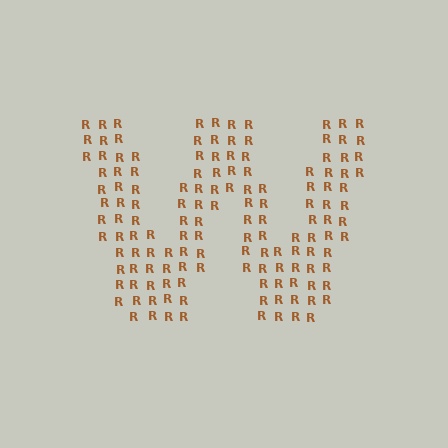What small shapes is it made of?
It is made of small letter R's.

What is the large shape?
The large shape is the letter W.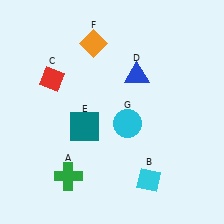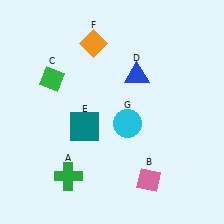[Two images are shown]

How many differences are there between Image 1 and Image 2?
There are 2 differences between the two images.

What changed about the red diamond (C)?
In Image 1, C is red. In Image 2, it changed to green.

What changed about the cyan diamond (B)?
In Image 1, B is cyan. In Image 2, it changed to pink.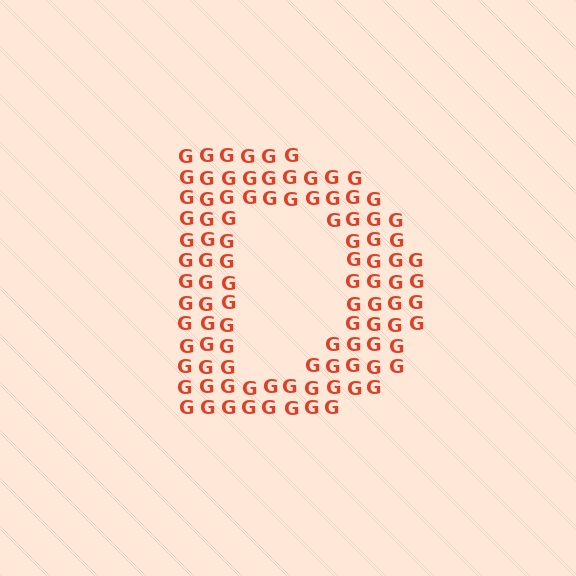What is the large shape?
The large shape is the letter D.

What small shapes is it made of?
It is made of small letter G's.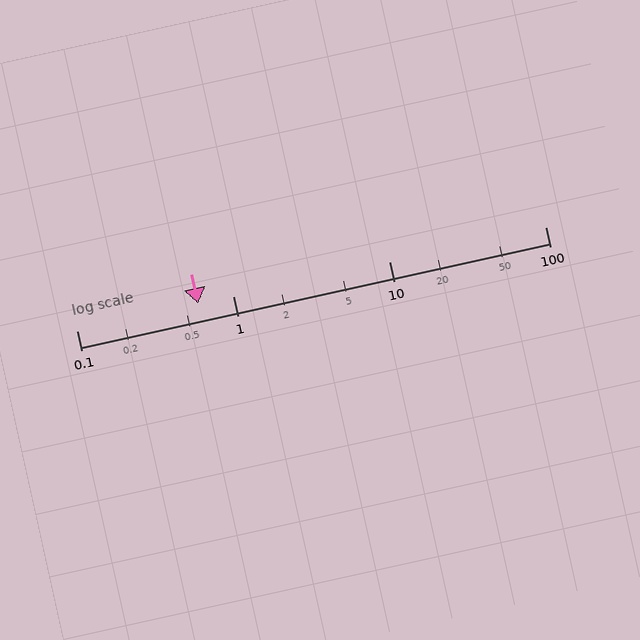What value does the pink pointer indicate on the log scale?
The pointer indicates approximately 0.6.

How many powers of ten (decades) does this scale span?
The scale spans 3 decades, from 0.1 to 100.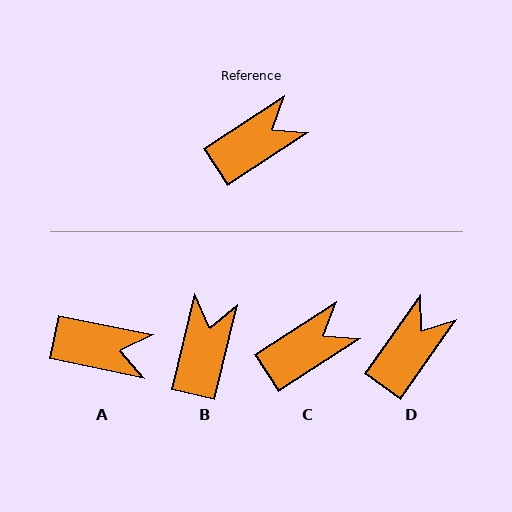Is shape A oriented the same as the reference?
No, it is off by about 45 degrees.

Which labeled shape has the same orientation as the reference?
C.